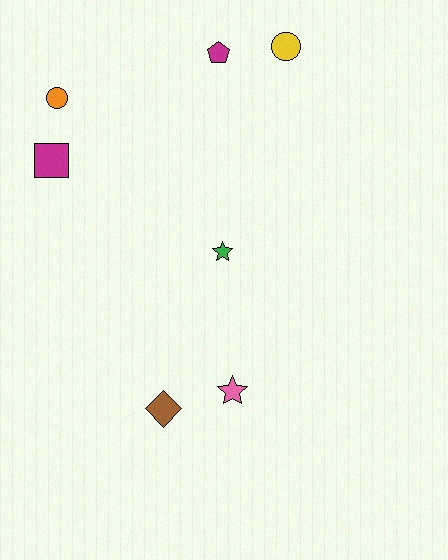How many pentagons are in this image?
There is 1 pentagon.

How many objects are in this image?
There are 7 objects.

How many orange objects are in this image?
There is 1 orange object.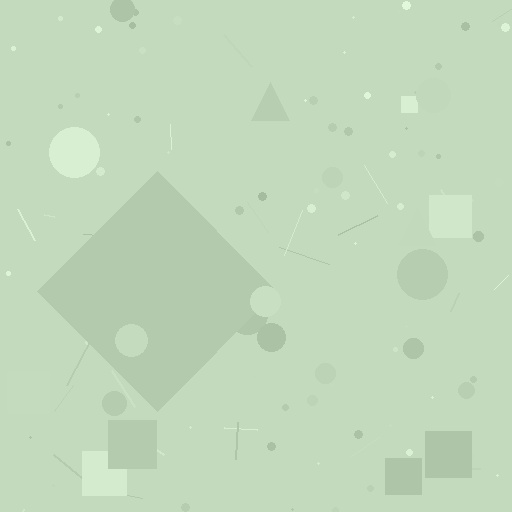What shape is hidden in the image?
A diamond is hidden in the image.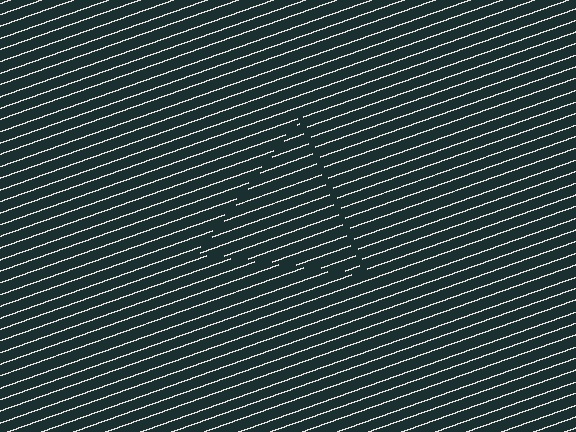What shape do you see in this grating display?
An illusory triangle. The interior of the shape contains the same grating, shifted by half a period — the contour is defined by the phase discontinuity where line-ends from the inner and outer gratings abut.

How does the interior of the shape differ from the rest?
The interior of the shape contains the same grating, shifted by half a period — the contour is defined by the phase discontinuity where line-ends from the inner and outer gratings abut.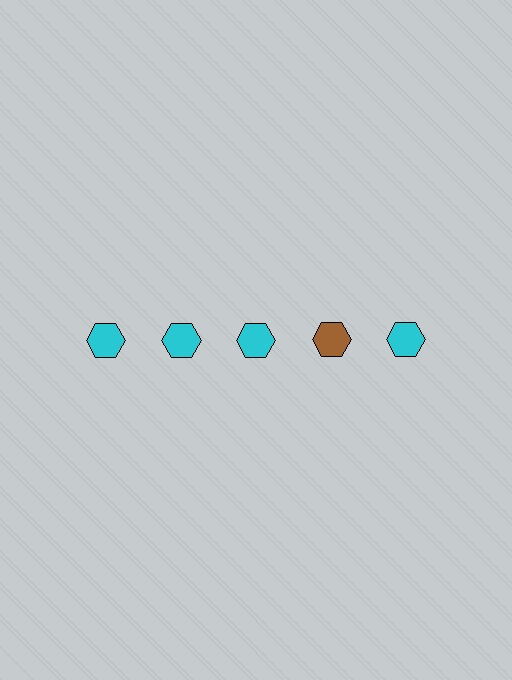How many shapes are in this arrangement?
There are 5 shapes arranged in a grid pattern.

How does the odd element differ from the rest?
It has a different color: brown instead of cyan.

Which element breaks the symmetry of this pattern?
The brown hexagon in the top row, second from right column breaks the symmetry. All other shapes are cyan hexagons.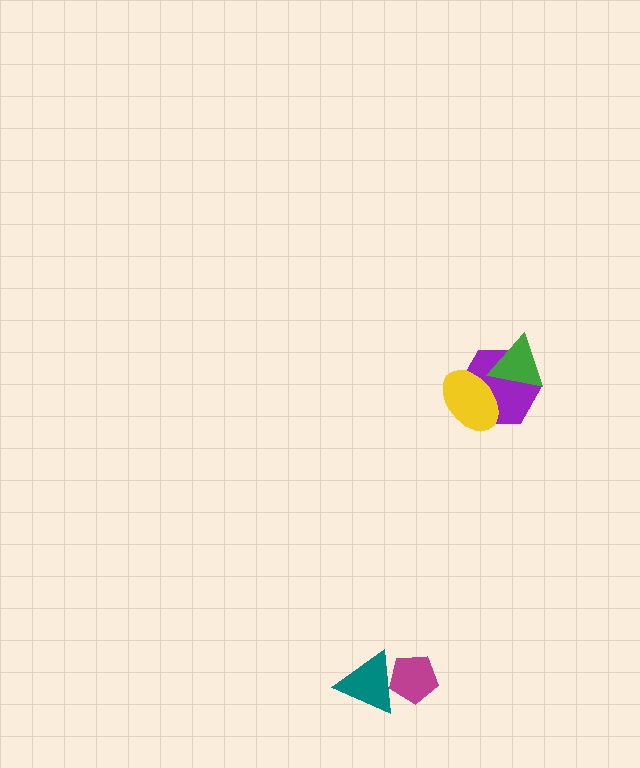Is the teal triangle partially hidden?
No, no other shape covers it.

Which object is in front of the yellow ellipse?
The green triangle is in front of the yellow ellipse.